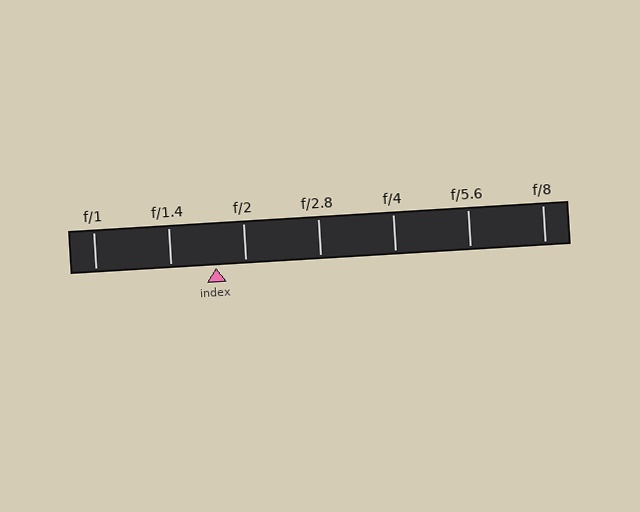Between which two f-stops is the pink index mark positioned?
The index mark is between f/1.4 and f/2.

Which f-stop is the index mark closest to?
The index mark is closest to f/2.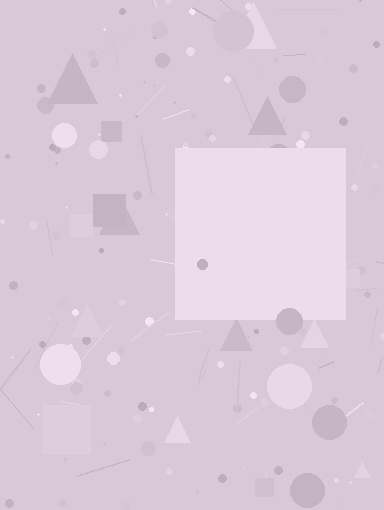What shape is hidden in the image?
A square is hidden in the image.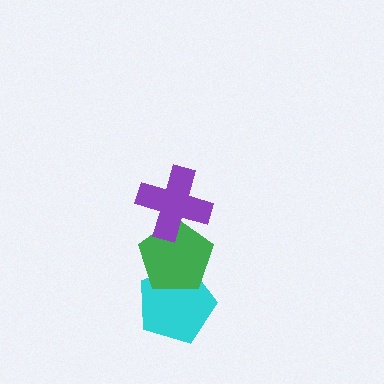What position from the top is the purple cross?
The purple cross is 1st from the top.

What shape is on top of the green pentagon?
The purple cross is on top of the green pentagon.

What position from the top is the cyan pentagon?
The cyan pentagon is 3rd from the top.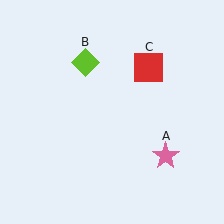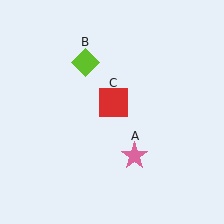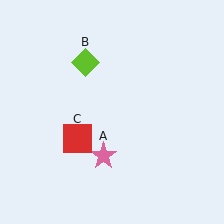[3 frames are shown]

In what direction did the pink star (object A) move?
The pink star (object A) moved left.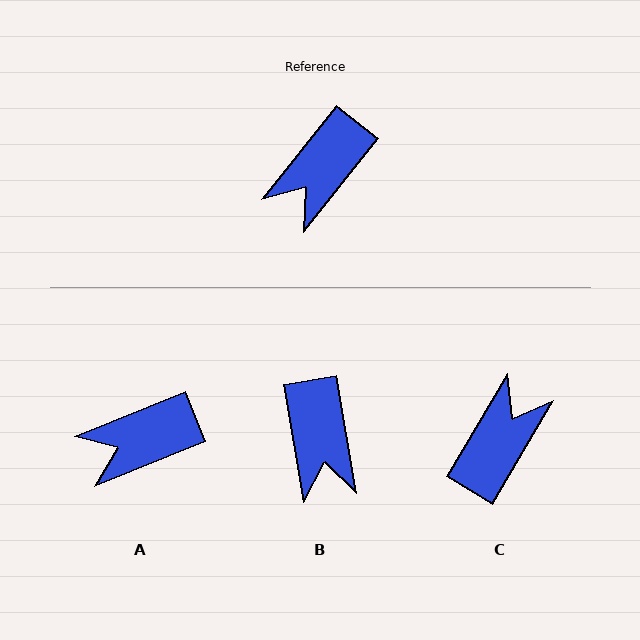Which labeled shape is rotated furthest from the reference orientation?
C, about 172 degrees away.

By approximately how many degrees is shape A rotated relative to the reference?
Approximately 30 degrees clockwise.